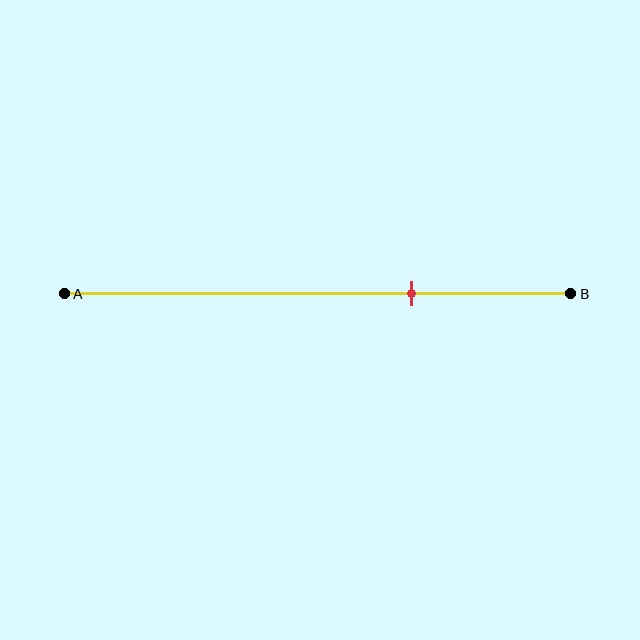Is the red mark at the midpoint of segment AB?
No, the mark is at about 70% from A, not at the 50% midpoint.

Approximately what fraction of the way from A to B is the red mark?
The red mark is approximately 70% of the way from A to B.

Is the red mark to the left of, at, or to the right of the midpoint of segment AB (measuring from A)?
The red mark is to the right of the midpoint of segment AB.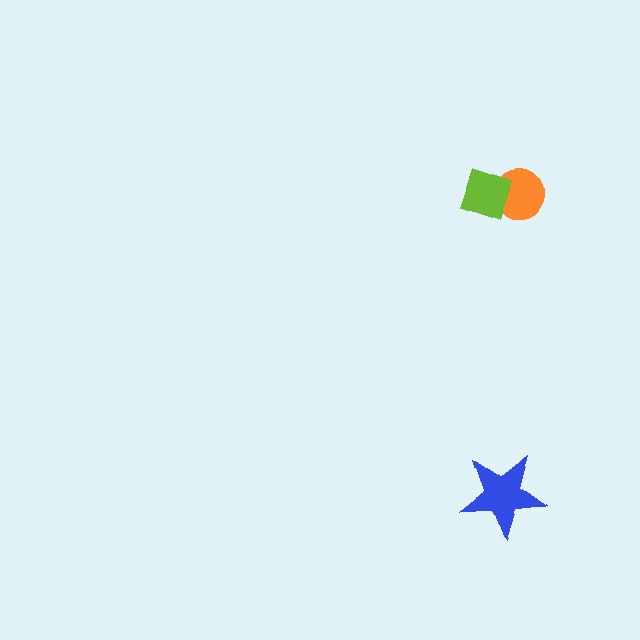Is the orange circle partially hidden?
Yes, it is partially covered by another shape.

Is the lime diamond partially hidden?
No, no other shape covers it.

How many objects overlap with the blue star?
0 objects overlap with the blue star.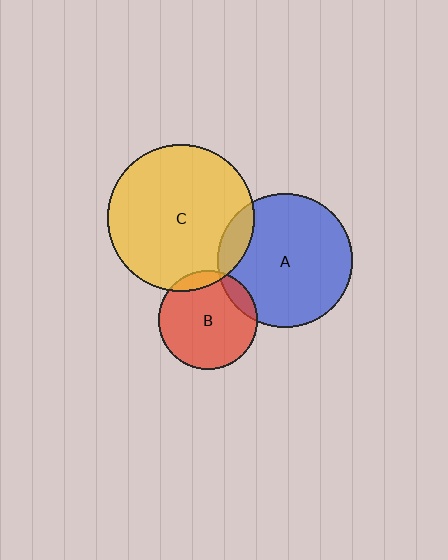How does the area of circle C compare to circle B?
Approximately 2.2 times.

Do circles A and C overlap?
Yes.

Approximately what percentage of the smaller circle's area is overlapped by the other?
Approximately 10%.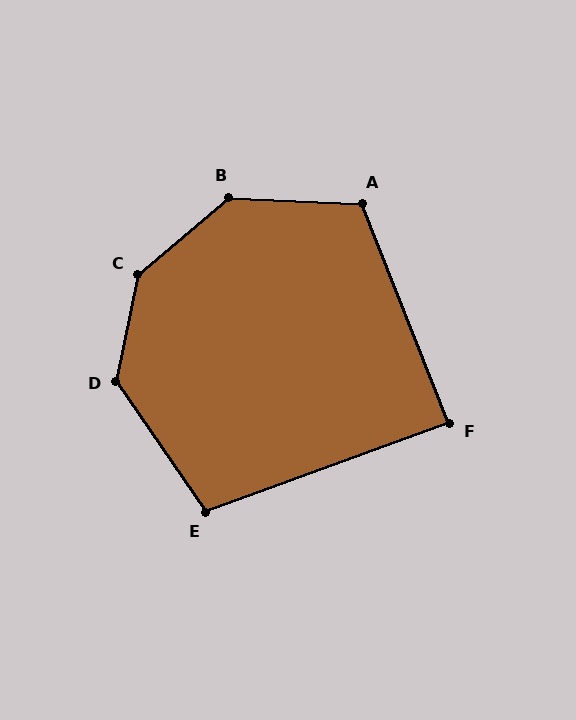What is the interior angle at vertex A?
Approximately 114 degrees (obtuse).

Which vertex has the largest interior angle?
C, at approximately 142 degrees.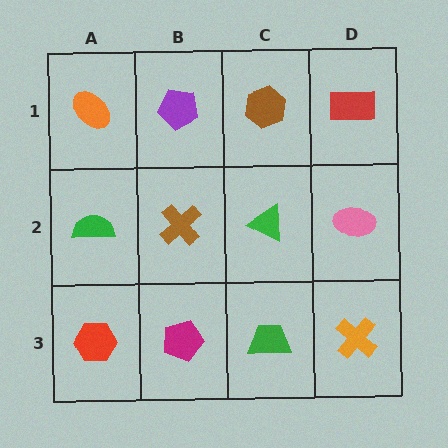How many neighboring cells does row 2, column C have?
4.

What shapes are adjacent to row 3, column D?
A pink ellipse (row 2, column D), a green trapezoid (row 3, column C).